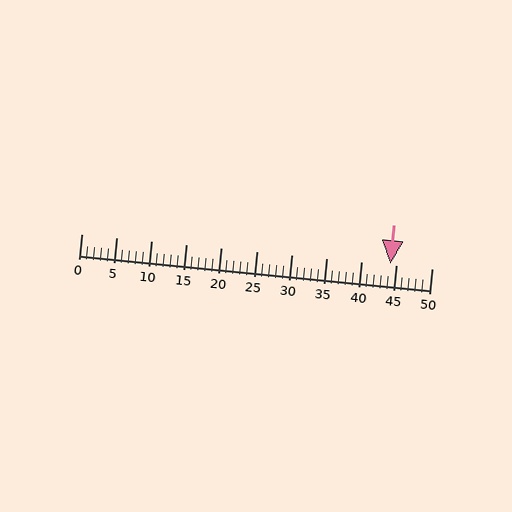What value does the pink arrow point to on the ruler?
The pink arrow points to approximately 44.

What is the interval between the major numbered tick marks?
The major tick marks are spaced 5 units apart.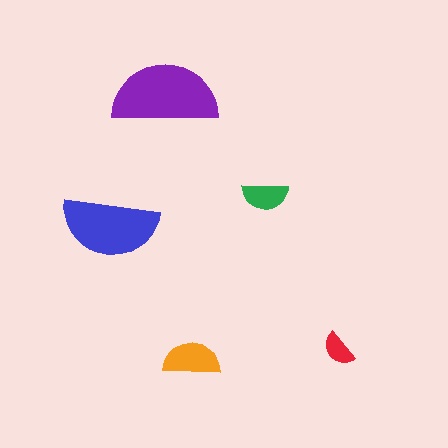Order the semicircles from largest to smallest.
the purple one, the blue one, the orange one, the green one, the red one.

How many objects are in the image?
There are 5 objects in the image.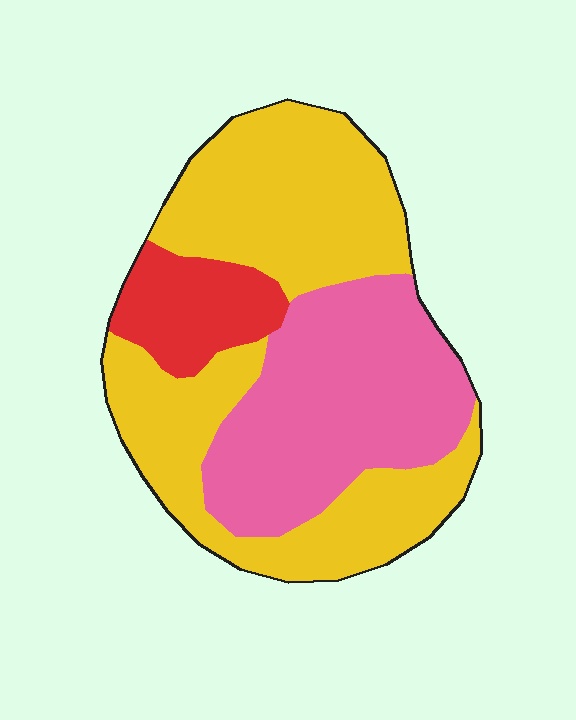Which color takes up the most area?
Yellow, at roughly 55%.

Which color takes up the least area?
Red, at roughly 10%.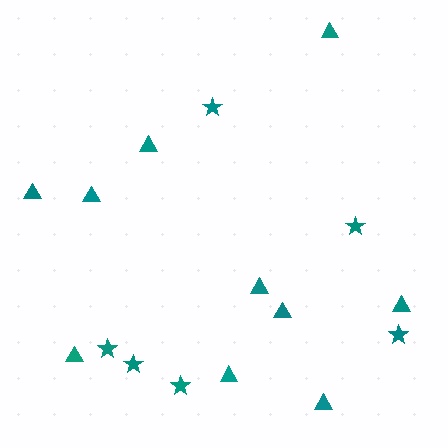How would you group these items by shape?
There are 2 groups: one group of stars (6) and one group of triangles (10).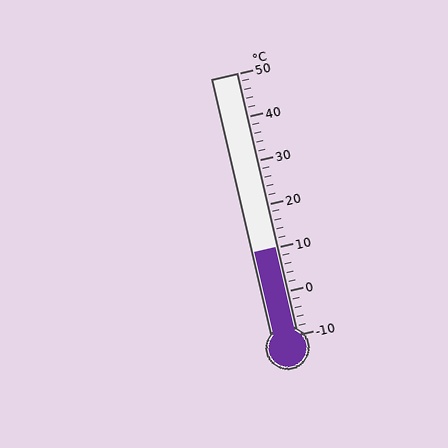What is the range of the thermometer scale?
The thermometer scale ranges from -10°C to 50°C.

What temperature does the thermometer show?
The thermometer shows approximately 10°C.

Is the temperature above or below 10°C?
The temperature is at 10°C.